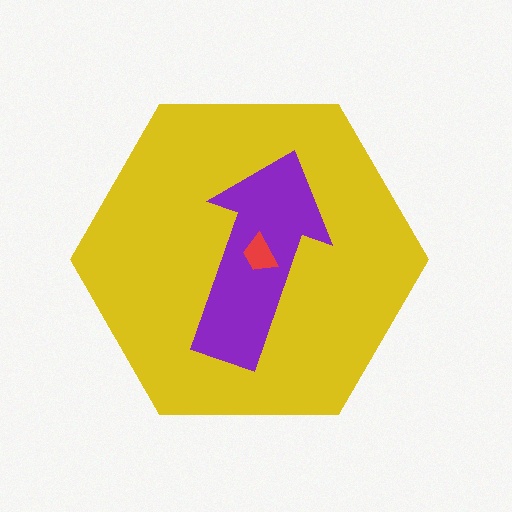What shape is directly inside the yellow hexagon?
The purple arrow.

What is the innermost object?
The red trapezoid.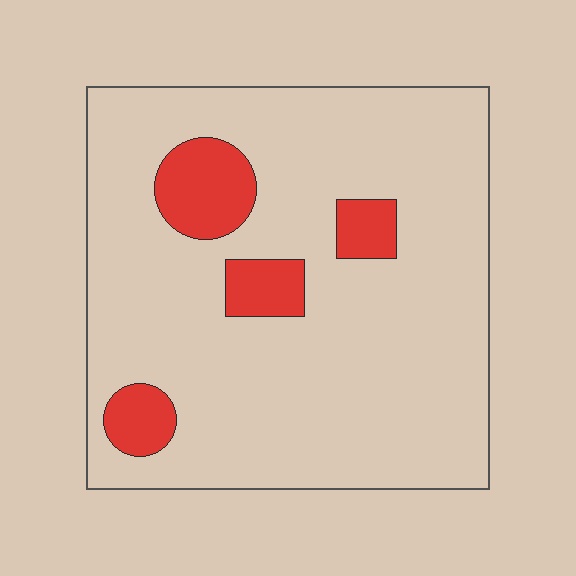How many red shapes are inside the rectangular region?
4.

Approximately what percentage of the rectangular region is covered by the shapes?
Approximately 15%.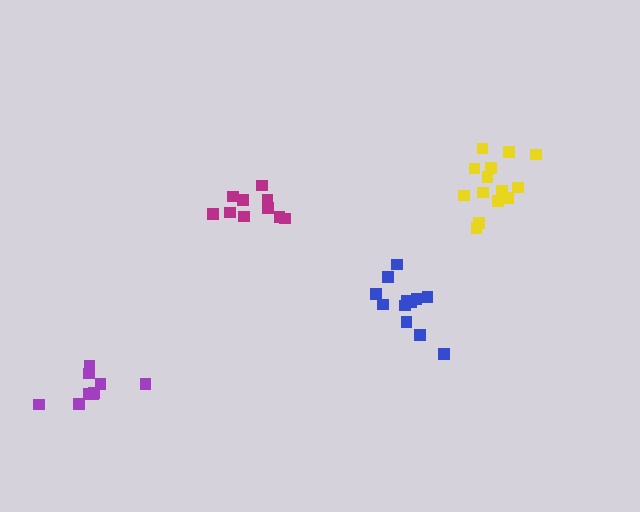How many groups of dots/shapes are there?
There are 4 groups.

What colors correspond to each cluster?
The clusters are colored: magenta, yellow, blue, purple.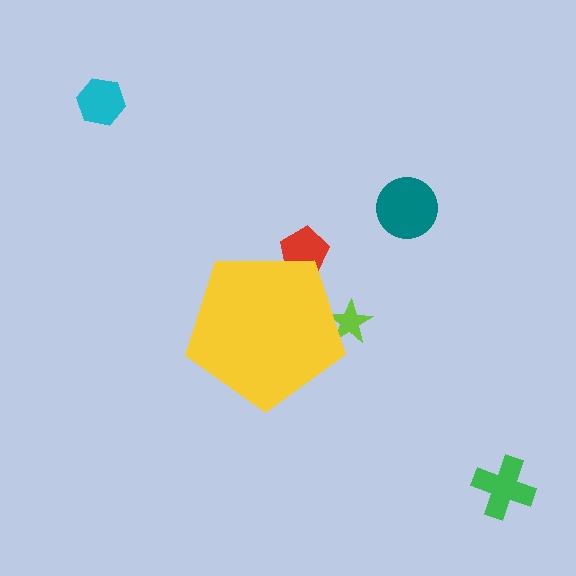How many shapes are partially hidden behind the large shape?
2 shapes are partially hidden.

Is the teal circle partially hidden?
No, the teal circle is fully visible.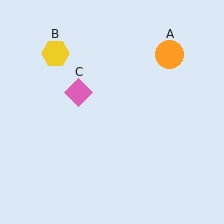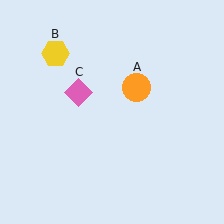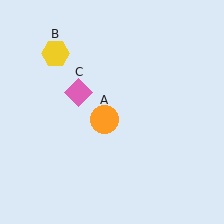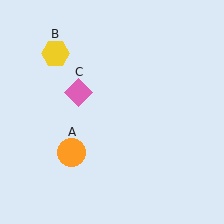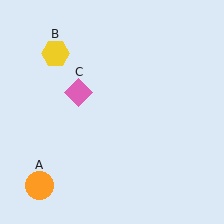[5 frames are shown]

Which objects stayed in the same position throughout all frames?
Yellow hexagon (object B) and pink diamond (object C) remained stationary.